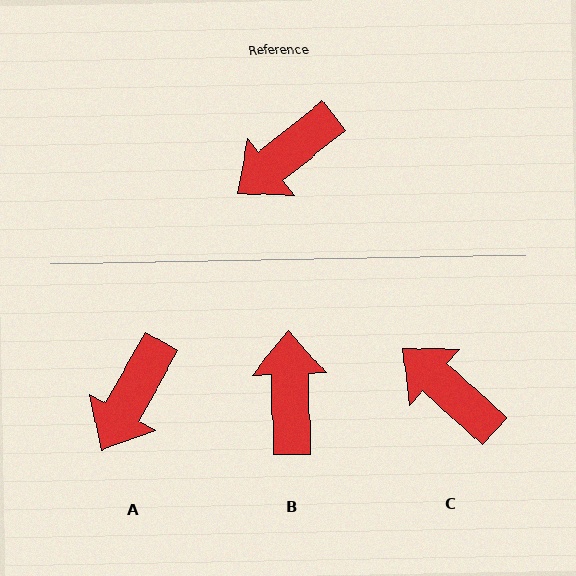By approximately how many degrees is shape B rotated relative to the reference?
Approximately 128 degrees clockwise.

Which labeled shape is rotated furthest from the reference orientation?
B, about 128 degrees away.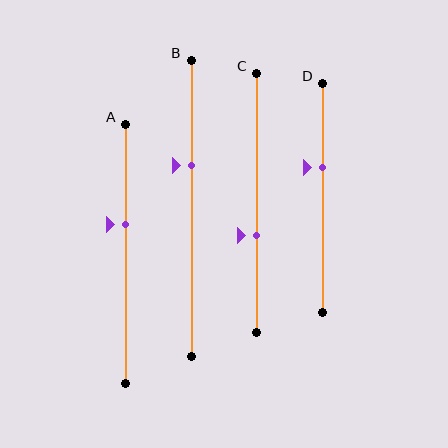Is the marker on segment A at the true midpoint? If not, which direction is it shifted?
No, the marker on segment A is shifted upward by about 11% of the segment length.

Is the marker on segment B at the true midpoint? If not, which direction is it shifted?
No, the marker on segment B is shifted upward by about 15% of the segment length.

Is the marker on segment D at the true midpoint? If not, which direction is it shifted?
No, the marker on segment D is shifted upward by about 13% of the segment length.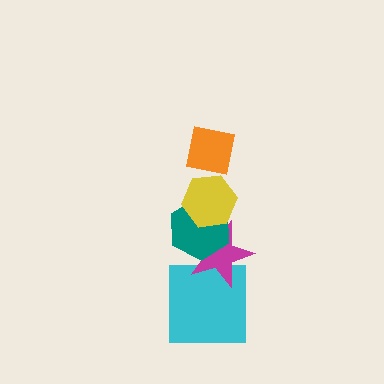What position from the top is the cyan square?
The cyan square is 5th from the top.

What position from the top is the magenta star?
The magenta star is 4th from the top.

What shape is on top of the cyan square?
The magenta star is on top of the cyan square.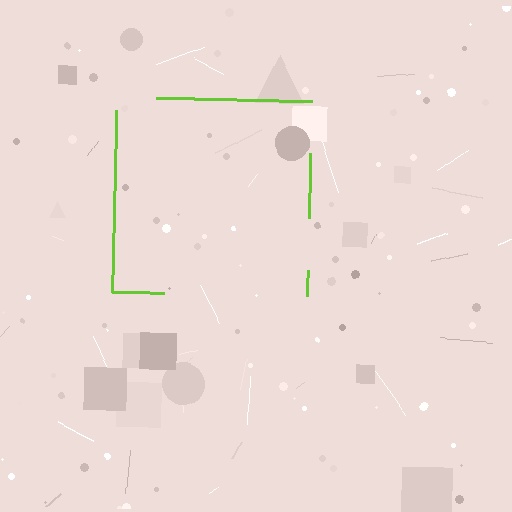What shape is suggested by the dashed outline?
The dashed outline suggests a square.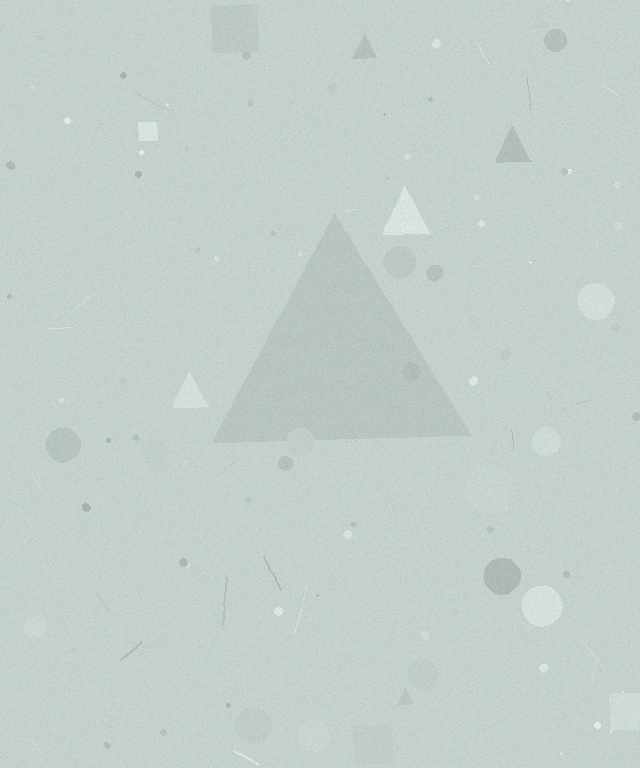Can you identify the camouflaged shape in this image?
The camouflaged shape is a triangle.